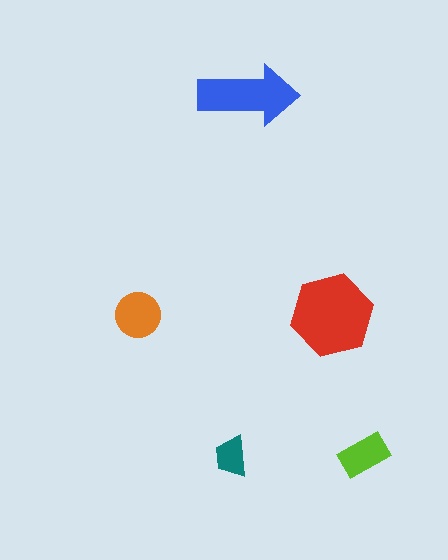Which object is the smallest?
The teal trapezoid.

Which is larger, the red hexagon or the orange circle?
The red hexagon.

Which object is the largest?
The red hexagon.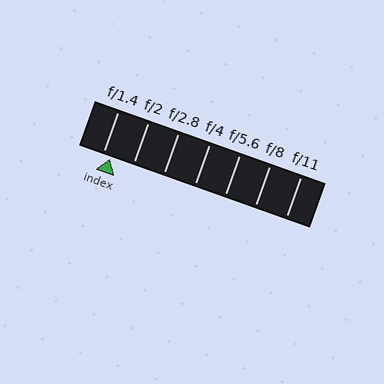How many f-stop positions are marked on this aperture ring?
There are 7 f-stop positions marked.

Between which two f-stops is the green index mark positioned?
The index mark is between f/1.4 and f/2.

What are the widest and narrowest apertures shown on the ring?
The widest aperture shown is f/1.4 and the narrowest is f/11.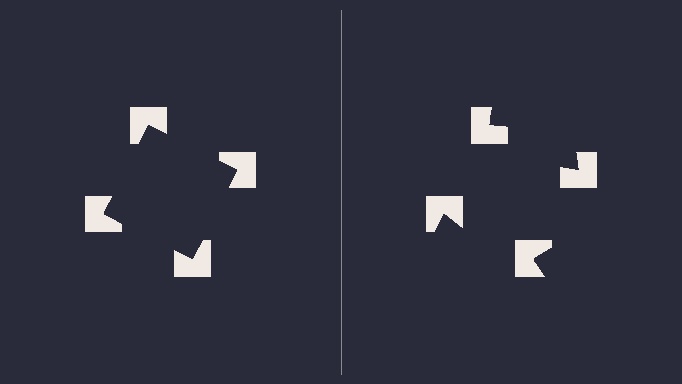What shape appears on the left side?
An illusory square.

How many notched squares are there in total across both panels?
8 — 4 on each side.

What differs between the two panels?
The notched squares are positioned identically on both sides; only the wedge orientations differ. On the left they align to a square; on the right they are misaligned.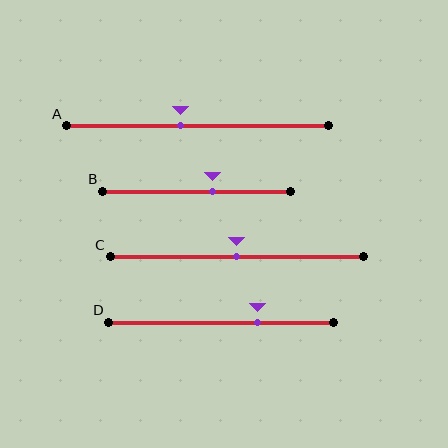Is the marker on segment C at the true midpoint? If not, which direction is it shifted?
Yes, the marker on segment C is at the true midpoint.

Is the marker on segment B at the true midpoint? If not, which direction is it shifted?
No, the marker on segment B is shifted to the right by about 9% of the segment length.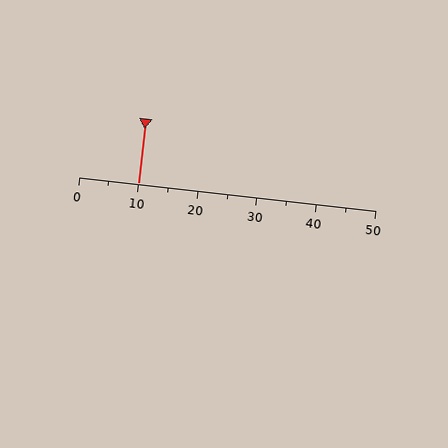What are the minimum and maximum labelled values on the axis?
The axis runs from 0 to 50.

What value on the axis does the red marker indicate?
The marker indicates approximately 10.